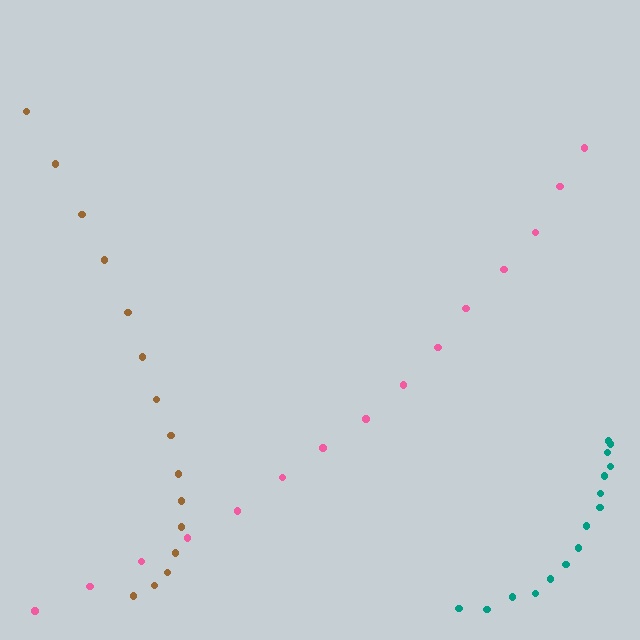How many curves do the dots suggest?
There are 3 distinct paths.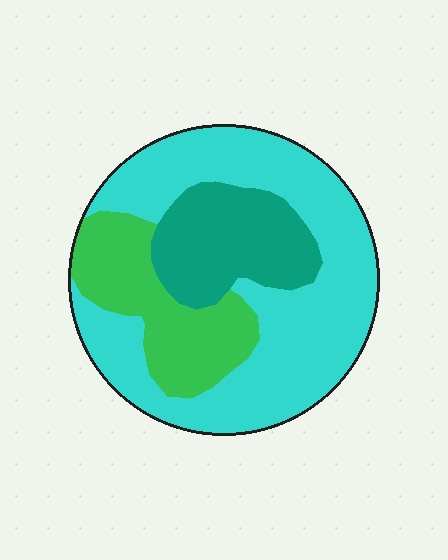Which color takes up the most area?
Cyan, at roughly 60%.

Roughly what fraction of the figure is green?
Green takes up less than a quarter of the figure.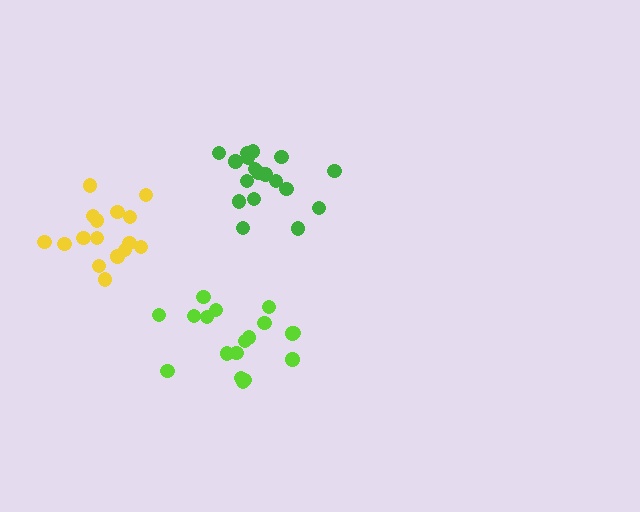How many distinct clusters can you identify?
There are 3 distinct clusters.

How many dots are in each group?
Group 1: 18 dots, Group 2: 18 dots, Group 3: 16 dots (52 total).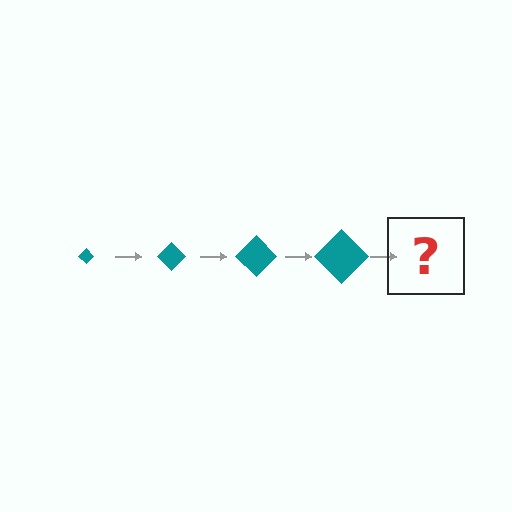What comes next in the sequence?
The next element should be a teal diamond, larger than the previous one.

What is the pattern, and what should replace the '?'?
The pattern is that the diamond gets progressively larger each step. The '?' should be a teal diamond, larger than the previous one.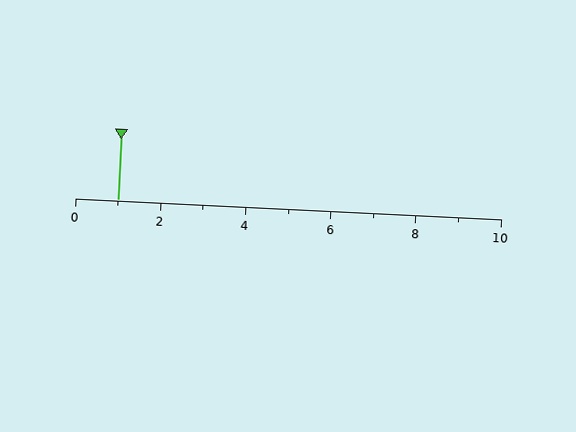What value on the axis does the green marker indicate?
The marker indicates approximately 1.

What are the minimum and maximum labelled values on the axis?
The axis runs from 0 to 10.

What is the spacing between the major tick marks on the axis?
The major ticks are spaced 2 apart.